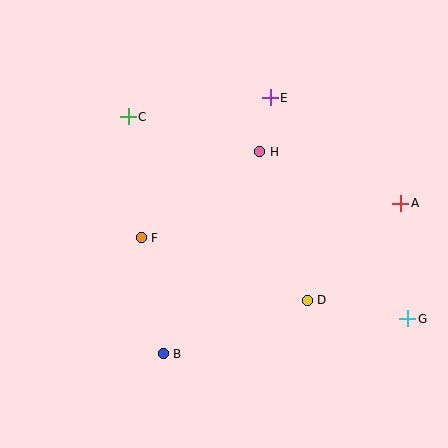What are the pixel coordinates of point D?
Point D is at (307, 300).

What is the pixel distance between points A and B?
The distance between A and B is 281 pixels.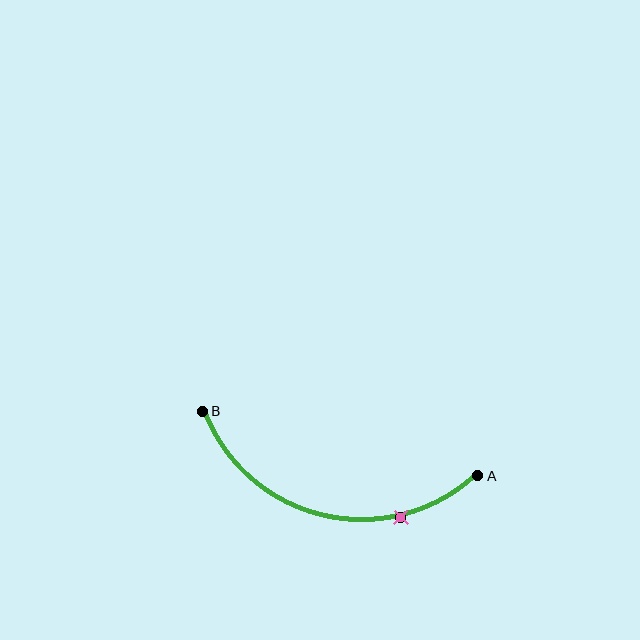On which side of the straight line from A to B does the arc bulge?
The arc bulges below the straight line connecting A and B.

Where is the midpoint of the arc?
The arc midpoint is the point on the curve farthest from the straight line joining A and B. It sits below that line.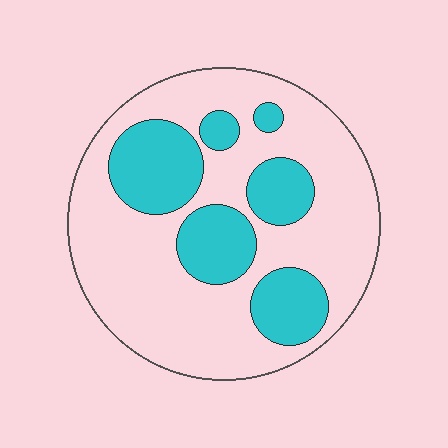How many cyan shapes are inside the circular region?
6.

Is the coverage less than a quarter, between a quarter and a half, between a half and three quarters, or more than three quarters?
Between a quarter and a half.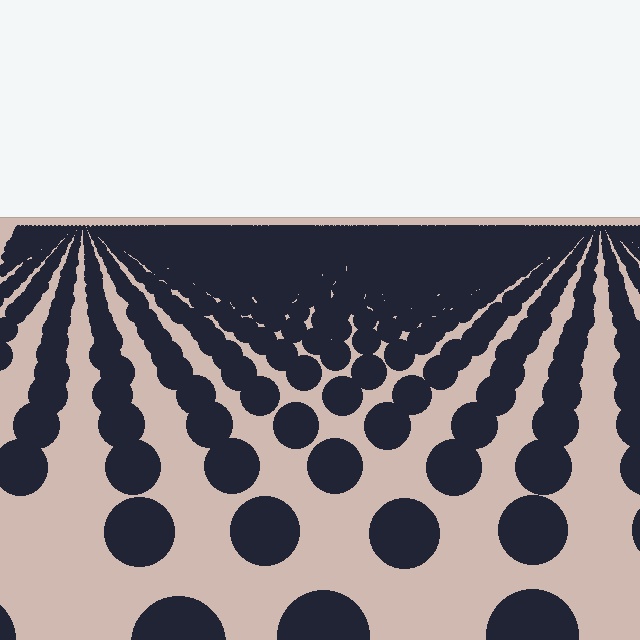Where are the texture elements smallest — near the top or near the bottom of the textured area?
Near the top.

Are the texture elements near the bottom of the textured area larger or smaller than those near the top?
Larger. Near the bottom, elements are closer to the viewer and appear at a bigger on-screen size.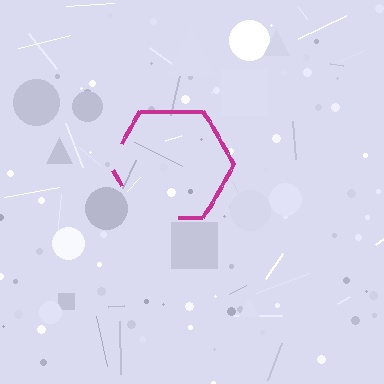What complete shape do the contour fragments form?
The contour fragments form a hexagon.